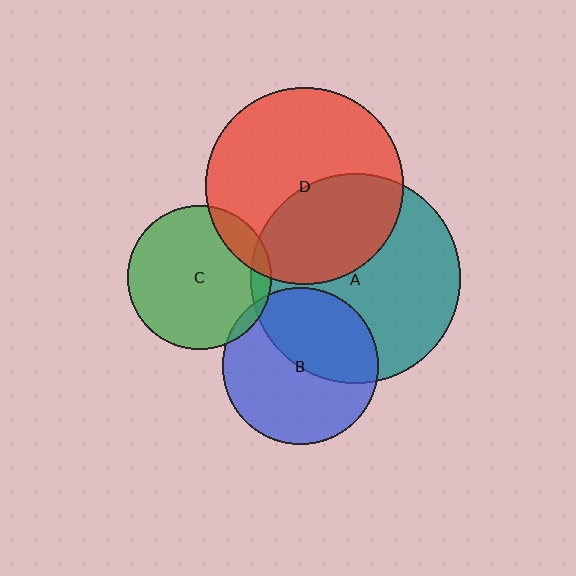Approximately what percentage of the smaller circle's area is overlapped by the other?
Approximately 5%.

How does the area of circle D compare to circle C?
Approximately 1.9 times.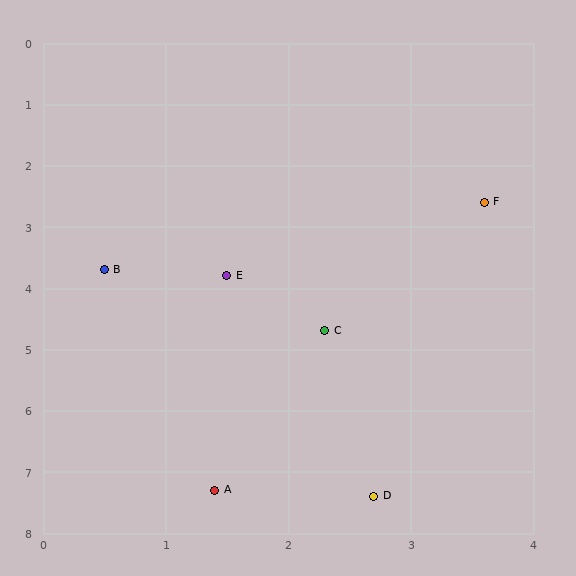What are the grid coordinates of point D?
Point D is at approximately (2.7, 7.4).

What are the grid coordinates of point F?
Point F is at approximately (3.6, 2.6).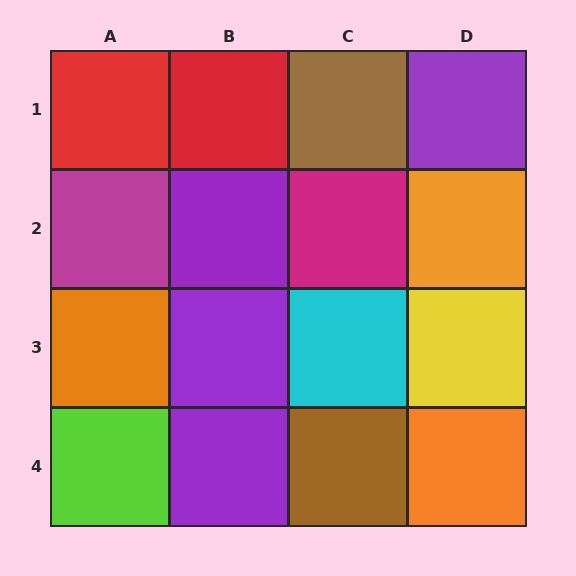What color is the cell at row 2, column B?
Purple.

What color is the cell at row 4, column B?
Purple.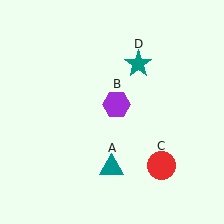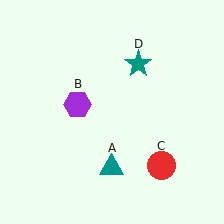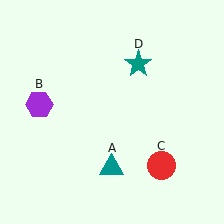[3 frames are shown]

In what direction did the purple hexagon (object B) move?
The purple hexagon (object B) moved left.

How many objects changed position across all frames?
1 object changed position: purple hexagon (object B).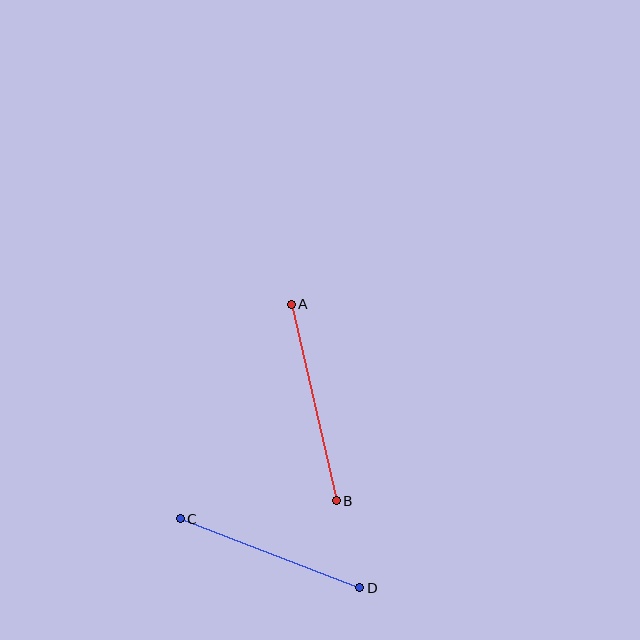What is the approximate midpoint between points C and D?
The midpoint is at approximately (270, 553) pixels.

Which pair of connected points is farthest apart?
Points A and B are farthest apart.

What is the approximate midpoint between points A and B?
The midpoint is at approximately (314, 403) pixels.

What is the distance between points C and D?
The distance is approximately 192 pixels.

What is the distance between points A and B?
The distance is approximately 202 pixels.